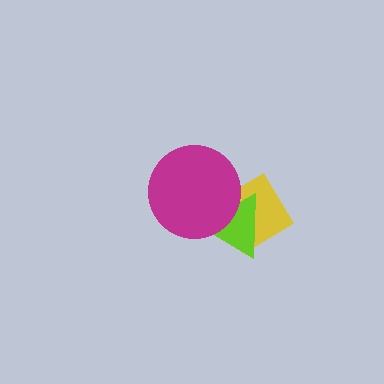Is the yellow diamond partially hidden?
Yes, it is partially covered by another shape.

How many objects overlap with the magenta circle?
2 objects overlap with the magenta circle.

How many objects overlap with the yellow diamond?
2 objects overlap with the yellow diamond.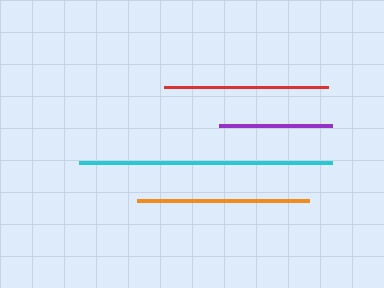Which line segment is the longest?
The cyan line is the longest at approximately 253 pixels.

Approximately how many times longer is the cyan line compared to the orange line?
The cyan line is approximately 1.5 times the length of the orange line.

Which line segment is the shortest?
The purple line is the shortest at approximately 112 pixels.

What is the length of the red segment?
The red segment is approximately 164 pixels long.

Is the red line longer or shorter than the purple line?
The red line is longer than the purple line.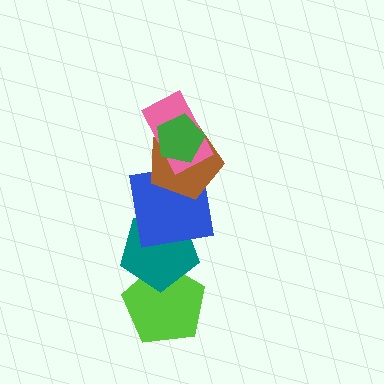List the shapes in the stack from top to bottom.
From top to bottom: the green pentagon, the pink rectangle, the brown pentagon, the blue square, the teal pentagon, the lime pentagon.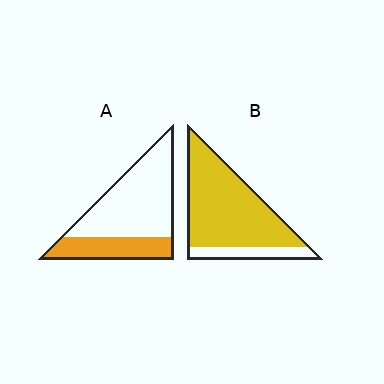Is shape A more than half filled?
No.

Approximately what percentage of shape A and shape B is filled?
A is approximately 30% and B is approximately 80%.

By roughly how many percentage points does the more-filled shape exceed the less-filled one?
By roughly 50 percentage points (B over A).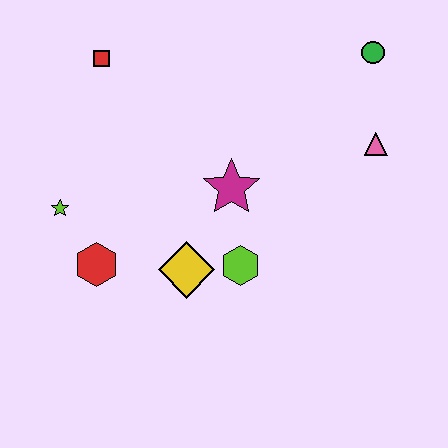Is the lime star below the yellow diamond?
No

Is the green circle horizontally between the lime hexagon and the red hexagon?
No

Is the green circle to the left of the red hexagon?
No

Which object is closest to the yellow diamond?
The lime hexagon is closest to the yellow diamond.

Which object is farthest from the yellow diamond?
The green circle is farthest from the yellow diamond.